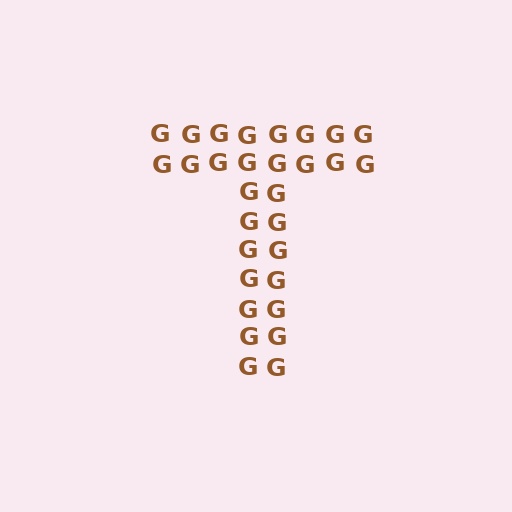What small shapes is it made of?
It is made of small letter G's.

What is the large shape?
The large shape is the letter T.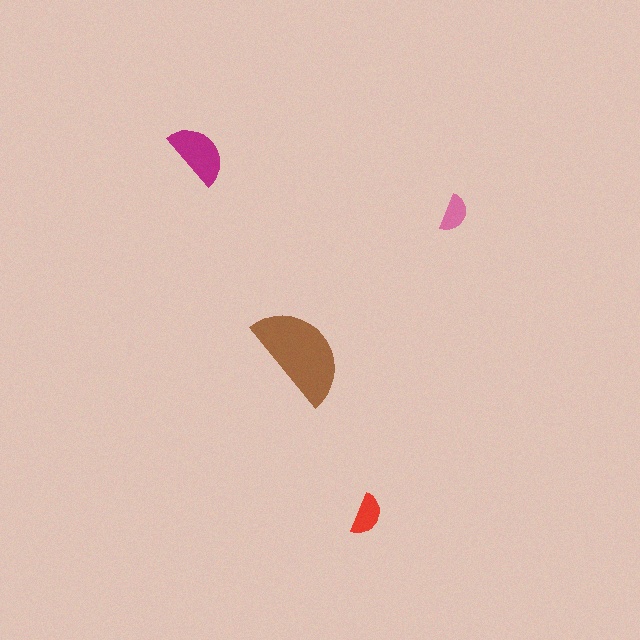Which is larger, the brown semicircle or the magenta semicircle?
The brown one.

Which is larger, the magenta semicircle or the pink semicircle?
The magenta one.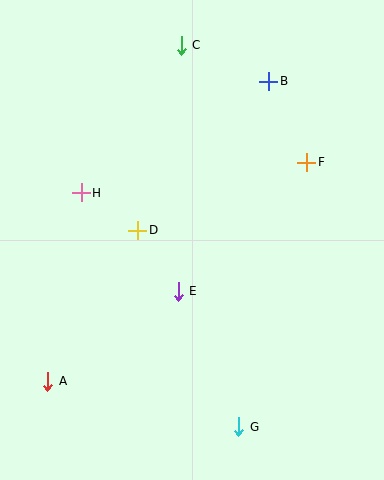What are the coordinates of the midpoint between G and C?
The midpoint between G and C is at (210, 236).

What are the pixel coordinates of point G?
Point G is at (239, 427).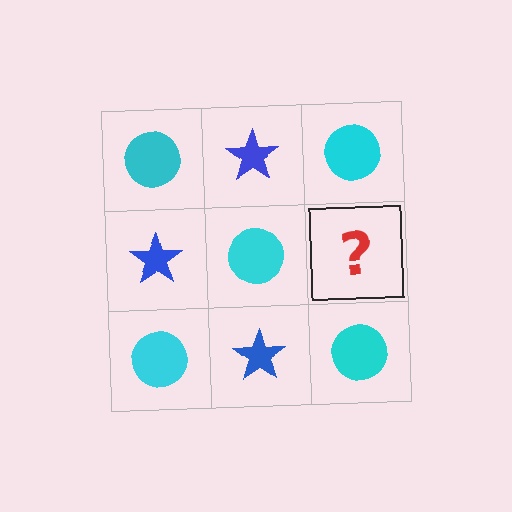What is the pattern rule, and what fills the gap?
The rule is that it alternates cyan circle and blue star in a checkerboard pattern. The gap should be filled with a blue star.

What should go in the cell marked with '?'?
The missing cell should contain a blue star.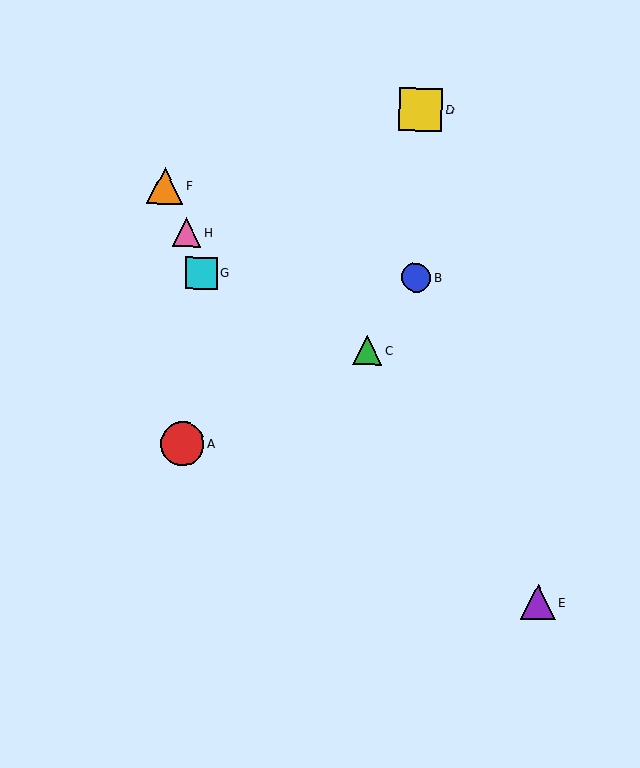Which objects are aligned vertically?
Objects B, D are aligned vertically.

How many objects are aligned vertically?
2 objects (B, D) are aligned vertically.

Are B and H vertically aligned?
No, B is at x≈416 and H is at x≈187.